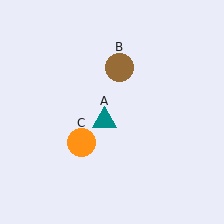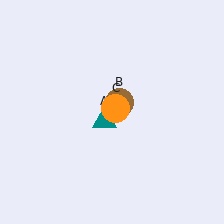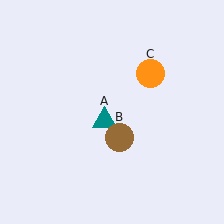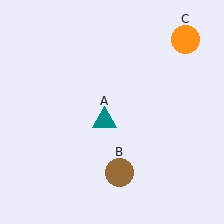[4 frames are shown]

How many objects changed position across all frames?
2 objects changed position: brown circle (object B), orange circle (object C).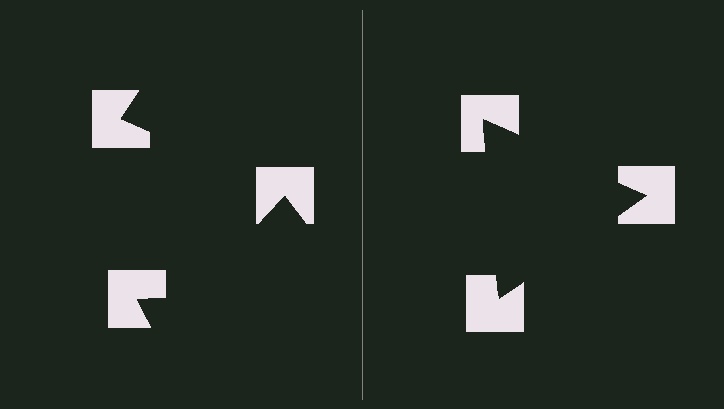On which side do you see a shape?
An illusory triangle appears on the right side. On the left side the wedge cuts are rotated, so no coherent shape forms.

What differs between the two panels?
The notched squares are positioned identically on both sides; only the wedge orientations differ. On the right they align to a triangle; on the left they are misaligned.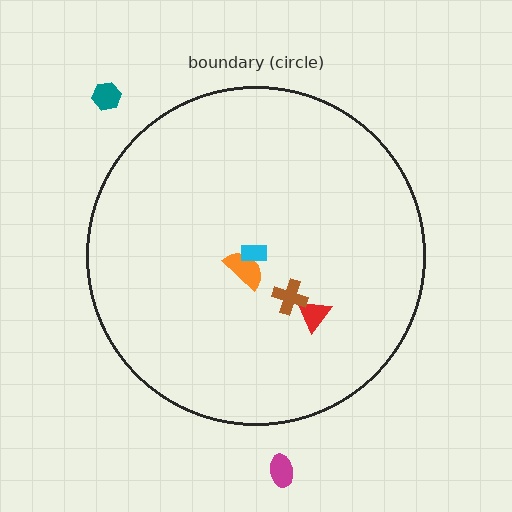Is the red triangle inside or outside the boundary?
Inside.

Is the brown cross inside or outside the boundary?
Inside.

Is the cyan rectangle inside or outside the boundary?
Inside.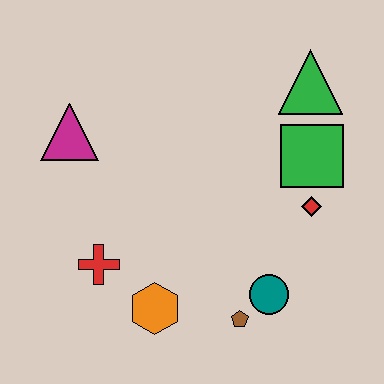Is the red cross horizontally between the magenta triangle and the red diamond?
Yes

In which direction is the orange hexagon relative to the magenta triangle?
The orange hexagon is below the magenta triangle.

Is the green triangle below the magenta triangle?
No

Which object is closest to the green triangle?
The green square is closest to the green triangle.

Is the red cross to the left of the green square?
Yes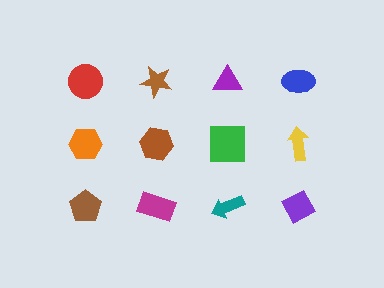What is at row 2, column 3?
A green square.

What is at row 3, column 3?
A teal arrow.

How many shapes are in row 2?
4 shapes.